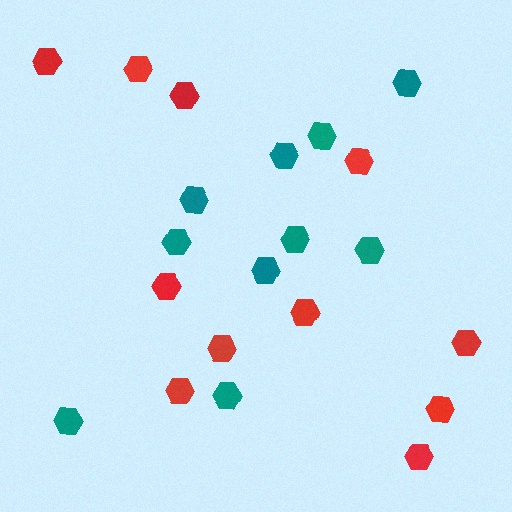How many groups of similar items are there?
There are 2 groups: one group of red hexagons (11) and one group of teal hexagons (10).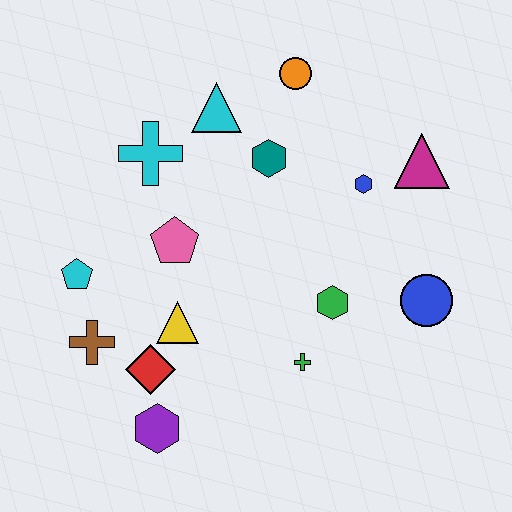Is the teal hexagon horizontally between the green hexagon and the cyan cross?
Yes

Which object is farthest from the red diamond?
The magenta triangle is farthest from the red diamond.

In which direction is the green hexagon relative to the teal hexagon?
The green hexagon is below the teal hexagon.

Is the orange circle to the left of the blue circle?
Yes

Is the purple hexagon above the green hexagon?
No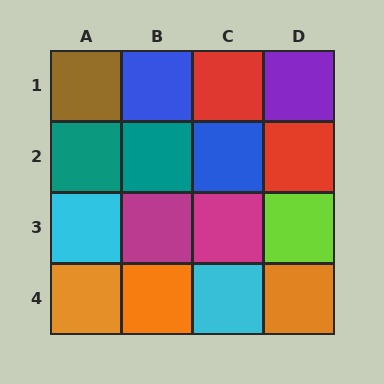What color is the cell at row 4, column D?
Orange.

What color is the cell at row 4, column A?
Orange.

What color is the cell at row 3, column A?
Cyan.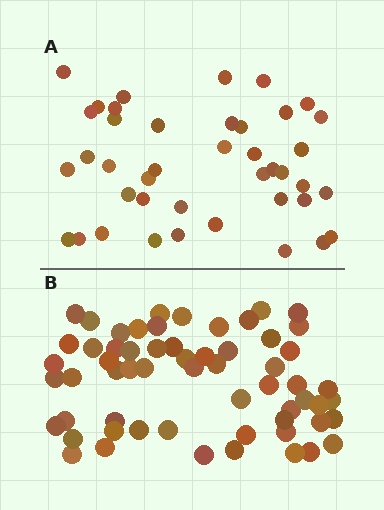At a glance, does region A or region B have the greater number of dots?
Region B (the bottom region) has more dots.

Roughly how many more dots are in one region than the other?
Region B has approximately 20 more dots than region A.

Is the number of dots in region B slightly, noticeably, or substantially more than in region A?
Region B has substantially more. The ratio is roughly 1.5 to 1.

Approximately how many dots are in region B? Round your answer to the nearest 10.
About 60 dots.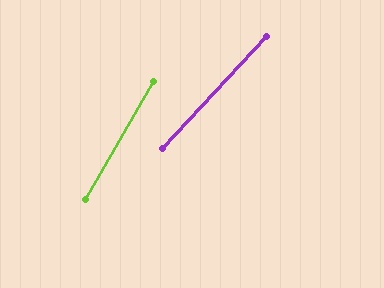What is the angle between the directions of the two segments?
Approximately 12 degrees.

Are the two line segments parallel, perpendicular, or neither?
Neither parallel nor perpendicular — they differ by about 12°.